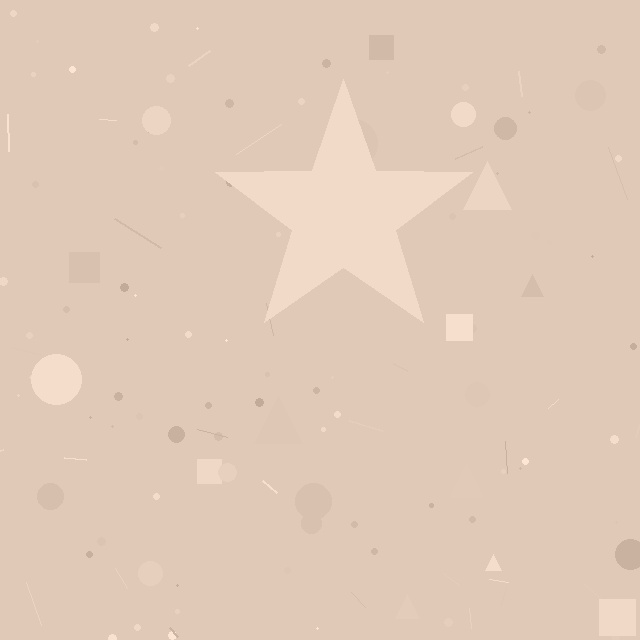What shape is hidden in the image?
A star is hidden in the image.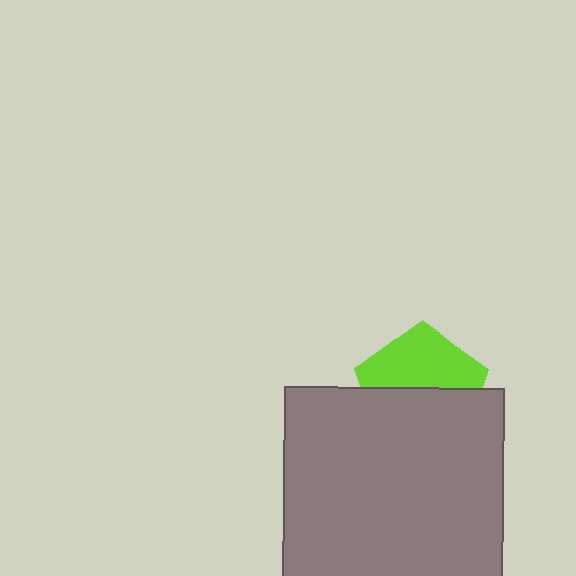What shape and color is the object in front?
The object in front is a gray square.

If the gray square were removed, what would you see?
You would see the complete lime pentagon.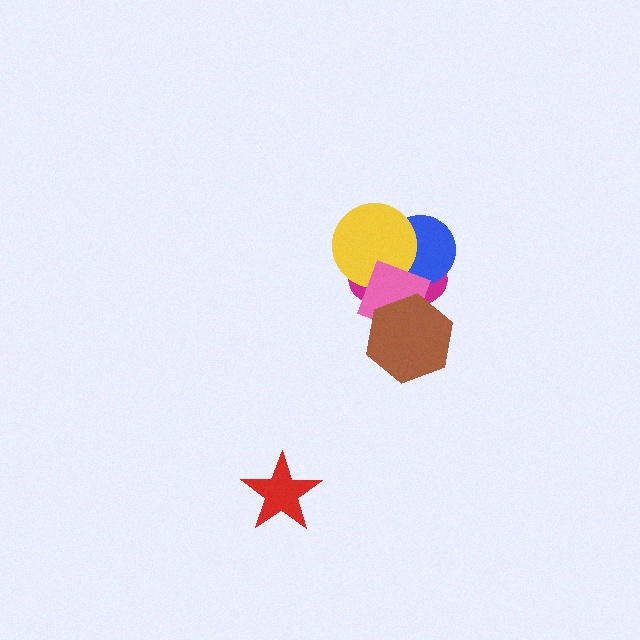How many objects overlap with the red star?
0 objects overlap with the red star.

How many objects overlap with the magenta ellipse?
4 objects overlap with the magenta ellipse.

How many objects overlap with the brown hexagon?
2 objects overlap with the brown hexagon.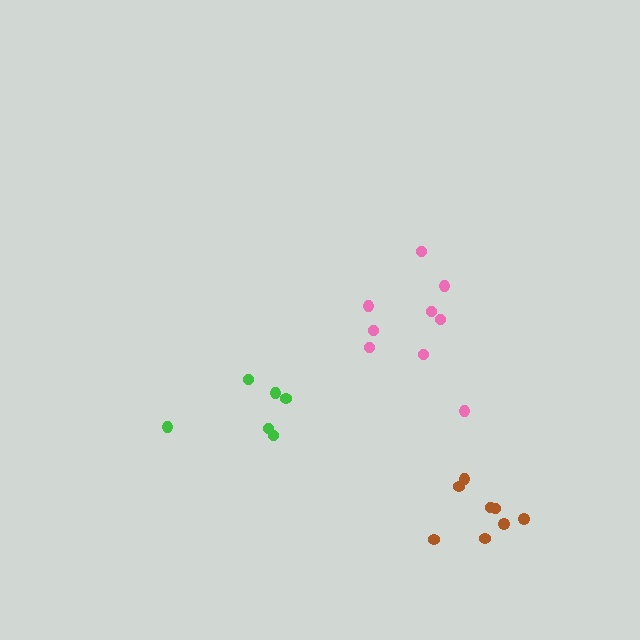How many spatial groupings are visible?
There are 3 spatial groupings.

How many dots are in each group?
Group 1: 6 dots, Group 2: 8 dots, Group 3: 9 dots (23 total).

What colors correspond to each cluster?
The clusters are colored: green, brown, pink.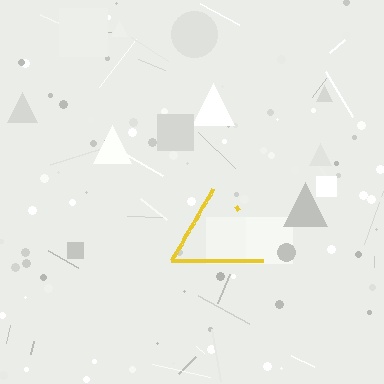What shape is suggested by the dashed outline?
The dashed outline suggests a triangle.